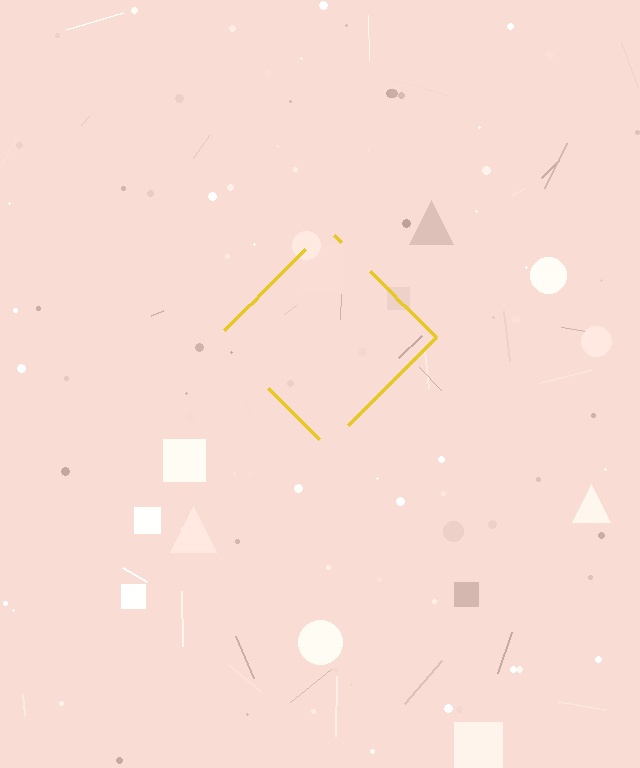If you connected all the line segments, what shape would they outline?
They would outline a diamond.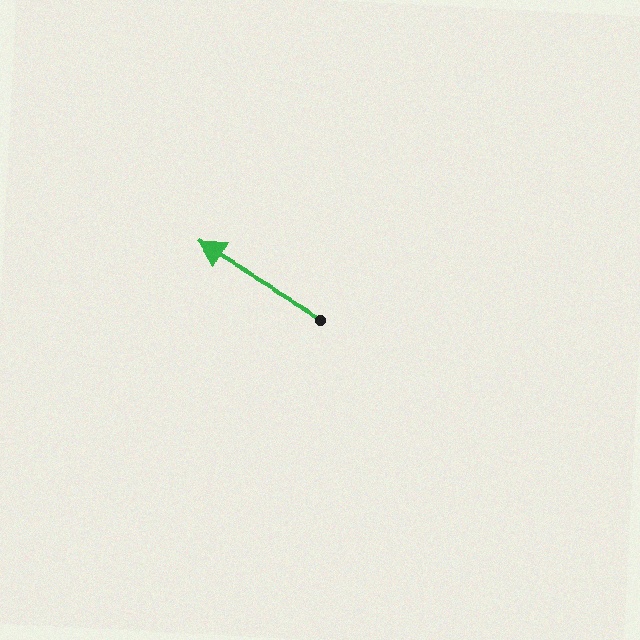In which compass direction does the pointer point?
Northwest.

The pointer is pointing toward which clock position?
Roughly 10 o'clock.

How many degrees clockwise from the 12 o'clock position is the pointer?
Approximately 300 degrees.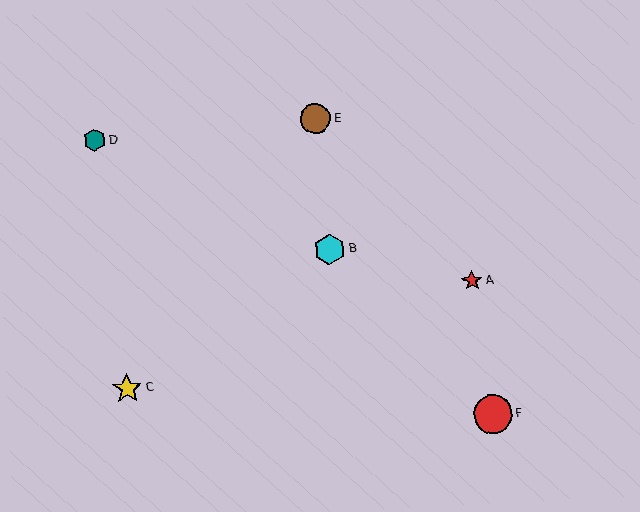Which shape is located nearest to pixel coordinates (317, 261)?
The cyan hexagon (labeled B) at (330, 250) is nearest to that location.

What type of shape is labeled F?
Shape F is a red circle.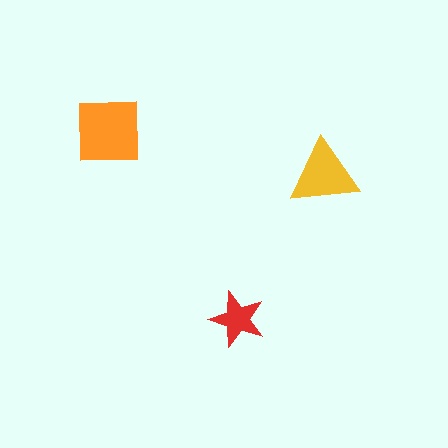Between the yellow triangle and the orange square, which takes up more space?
The orange square.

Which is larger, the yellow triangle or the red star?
The yellow triangle.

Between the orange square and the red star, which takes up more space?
The orange square.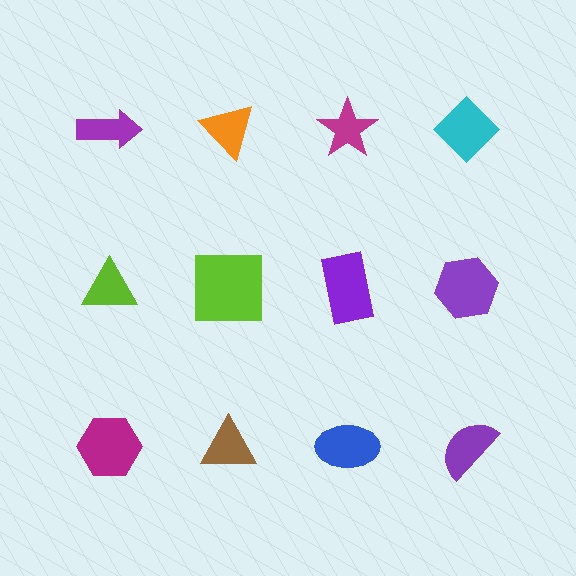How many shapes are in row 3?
4 shapes.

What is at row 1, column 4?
A cyan diamond.